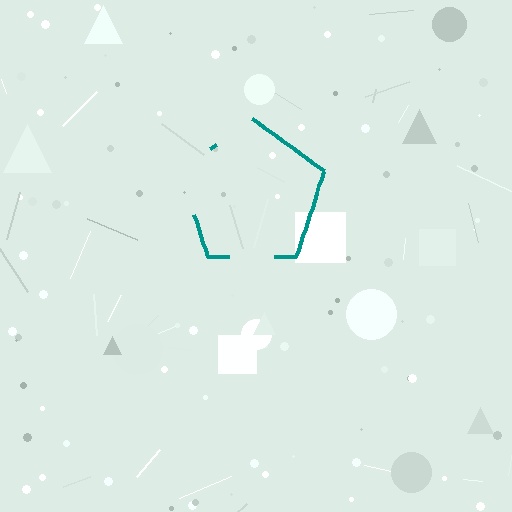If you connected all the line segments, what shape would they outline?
They would outline a pentagon.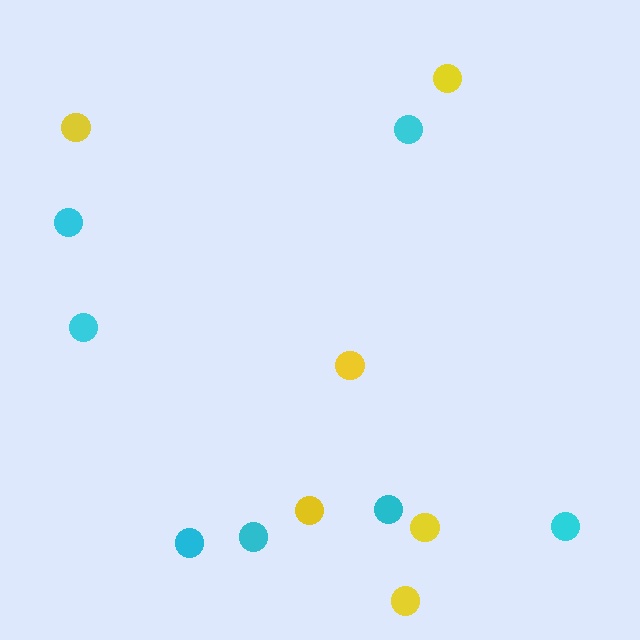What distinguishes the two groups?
There are 2 groups: one group of cyan circles (7) and one group of yellow circles (6).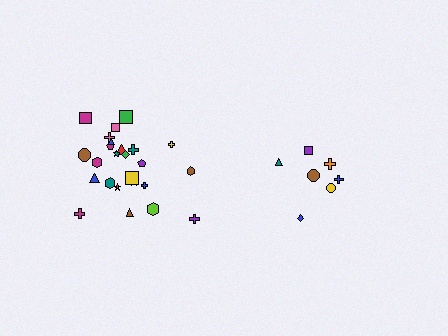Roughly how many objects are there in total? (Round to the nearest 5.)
Roughly 30 objects in total.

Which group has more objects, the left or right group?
The left group.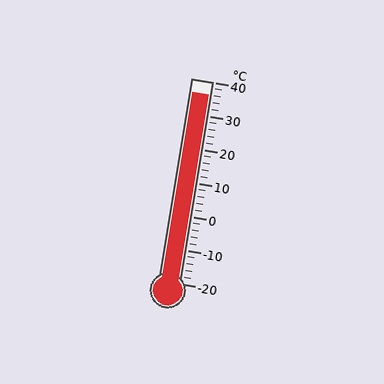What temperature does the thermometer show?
The thermometer shows approximately 36°C.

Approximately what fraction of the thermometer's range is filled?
The thermometer is filled to approximately 95% of its range.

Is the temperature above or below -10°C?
The temperature is above -10°C.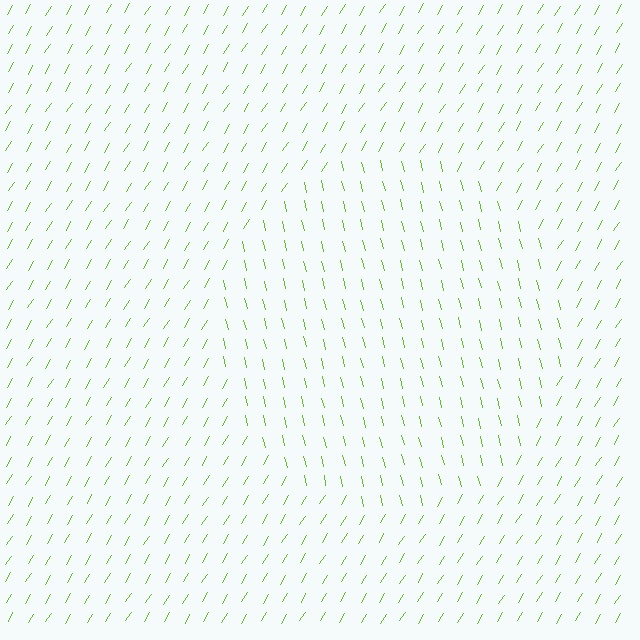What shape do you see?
I see a circle.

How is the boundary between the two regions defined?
The boundary is defined purely by a change in line orientation (approximately 45 degrees difference). All lines are the same color and thickness.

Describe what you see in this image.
The image is filled with small lime line segments. A circle region in the image has lines oriented differently from the surrounding lines, creating a visible texture boundary.